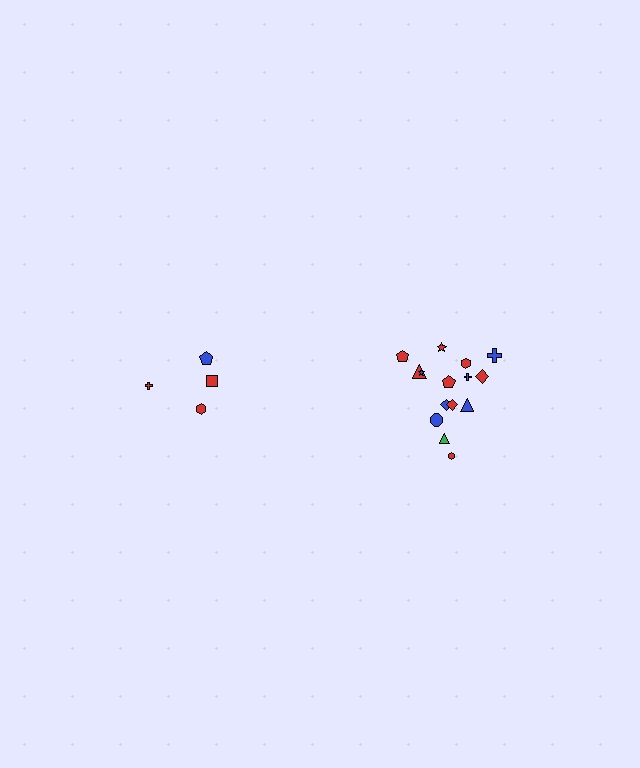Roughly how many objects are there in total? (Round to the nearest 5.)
Roughly 20 objects in total.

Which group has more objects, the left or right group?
The right group.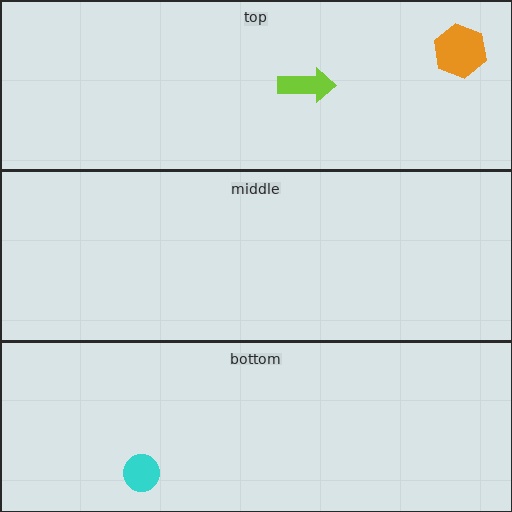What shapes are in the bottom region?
The cyan circle.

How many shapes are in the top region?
2.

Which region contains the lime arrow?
The top region.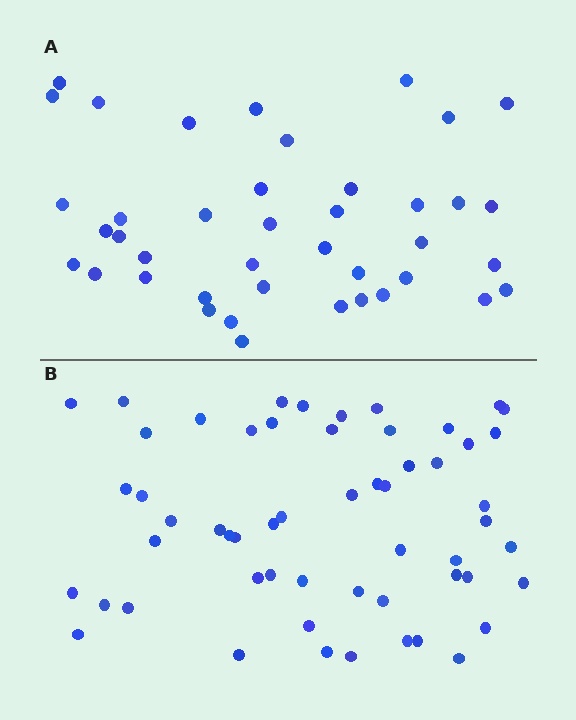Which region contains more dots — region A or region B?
Region B (the bottom region) has more dots.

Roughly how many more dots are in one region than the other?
Region B has approximately 15 more dots than region A.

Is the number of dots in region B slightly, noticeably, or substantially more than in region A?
Region B has noticeably more, but not dramatically so. The ratio is roughly 1.4 to 1.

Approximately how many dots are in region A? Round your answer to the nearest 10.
About 40 dots. (The exact count is 41, which rounds to 40.)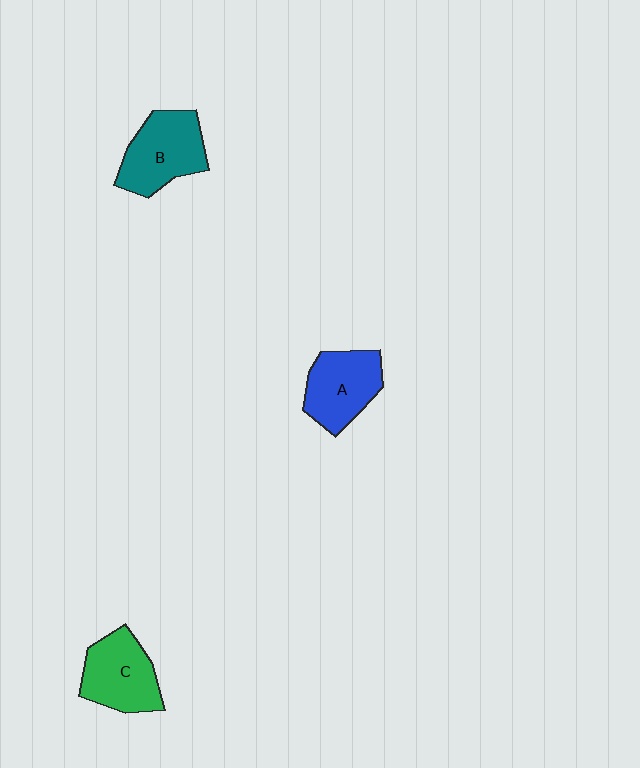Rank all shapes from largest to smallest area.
From largest to smallest: B (teal), C (green), A (blue).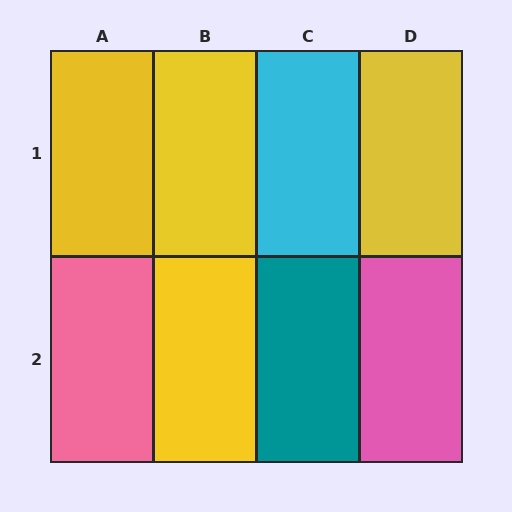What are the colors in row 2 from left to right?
Pink, yellow, teal, pink.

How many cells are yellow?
4 cells are yellow.